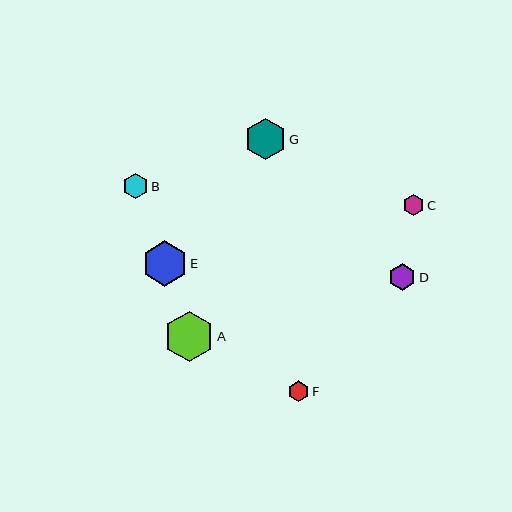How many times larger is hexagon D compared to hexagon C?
Hexagon D is approximately 1.3 times the size of hexagon C.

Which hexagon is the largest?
Hexagon A is the largest with a size of approximately 50 pixels.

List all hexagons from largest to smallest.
From largest to smallest: A, E, G, D, B, C, F.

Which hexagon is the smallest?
Hexagon F is the smallest with a size of approximately 21 pixels.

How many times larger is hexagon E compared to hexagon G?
Hexagon E is approximately 1.1 times the size of hexagon G.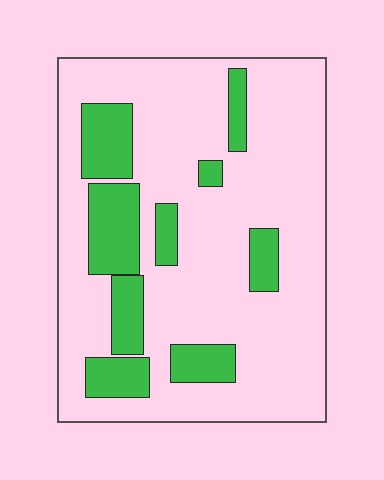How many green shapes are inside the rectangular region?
9.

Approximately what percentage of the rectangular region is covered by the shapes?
Approximately 25%.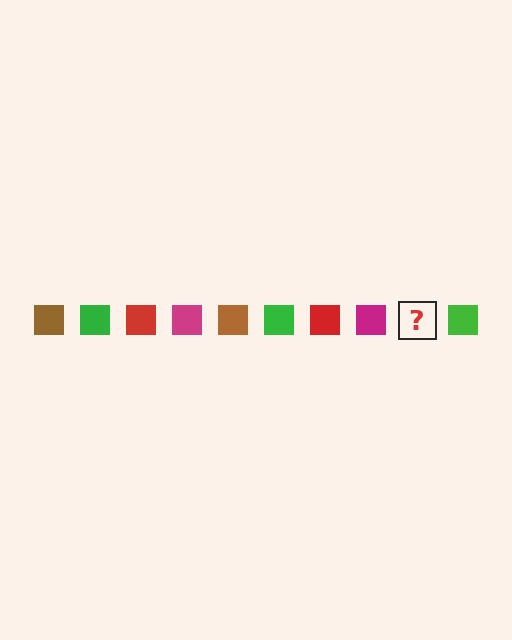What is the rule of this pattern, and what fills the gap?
The rule is that the pattern cycles through brown, green, red, magenta squares. The gap should be filled with a brown square.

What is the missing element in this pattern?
The missing element is a brown square.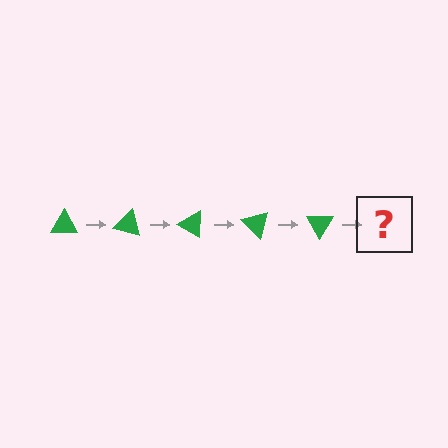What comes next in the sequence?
The next element should be a green triangle rotated 75 degrees.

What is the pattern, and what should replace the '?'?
The pattern is that the triangle rotates 15 degrees each step. The '?' should be a green triangle rotated 75 degrees.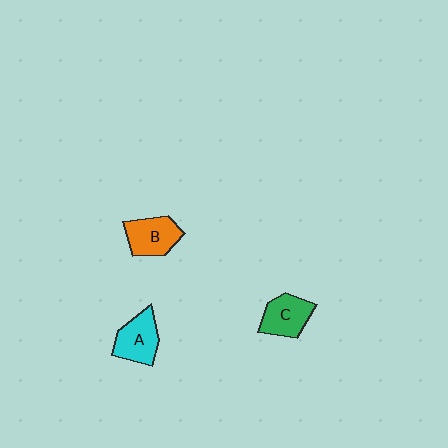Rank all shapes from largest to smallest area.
From largest to smallest: B (orange), A (cyan), C (green).